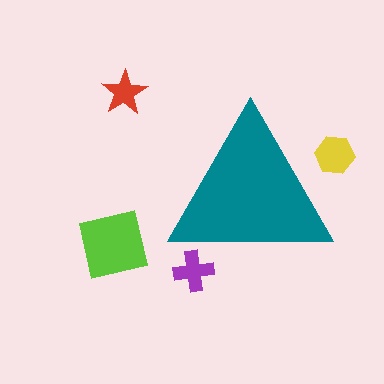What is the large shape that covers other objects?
A teal triangle.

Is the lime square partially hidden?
No, the lime square is fully visible.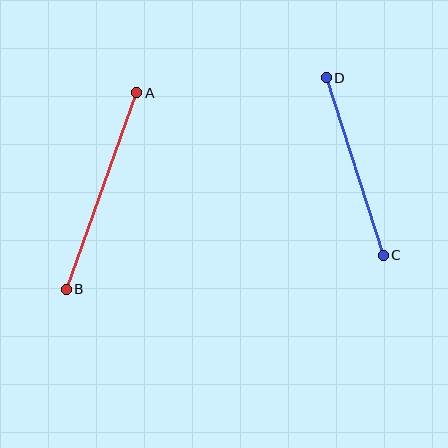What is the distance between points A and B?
The distance is approximately 209 pixels.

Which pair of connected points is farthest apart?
Points A and B are farthest apart.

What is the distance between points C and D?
The distance is approximately 186 pixels.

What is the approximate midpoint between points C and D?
The midpoint is at approximately (355, 167) pixels.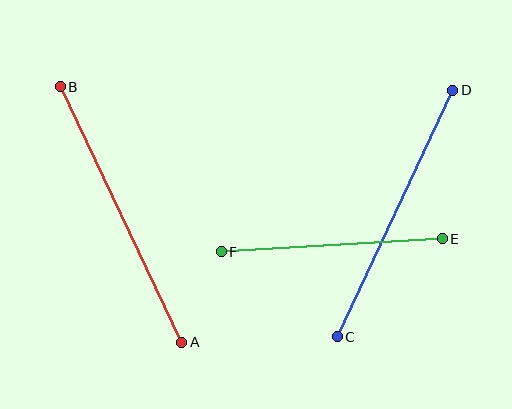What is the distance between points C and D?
The distance is approximately 272 pixels.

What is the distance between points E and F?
The distance is approximately 222 pixels.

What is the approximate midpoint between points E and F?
The midpoint is at approximately (332, 245) pixels.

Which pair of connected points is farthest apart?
Points A and B are farthest apart.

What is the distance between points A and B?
The distance is approximately 283 pixels.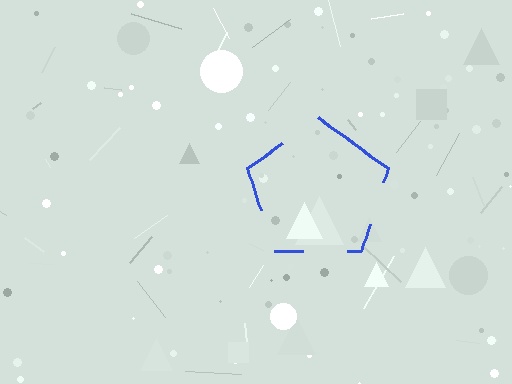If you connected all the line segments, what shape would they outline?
They would outline a pentagon.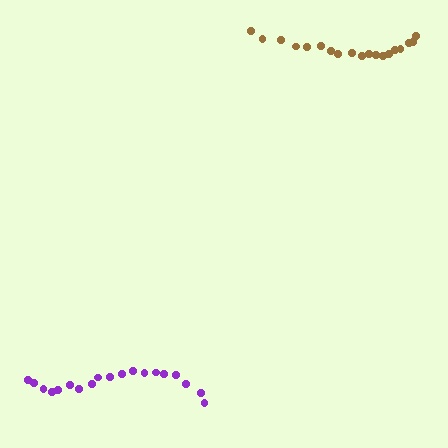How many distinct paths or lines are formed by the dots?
There are 2 distinct paths.